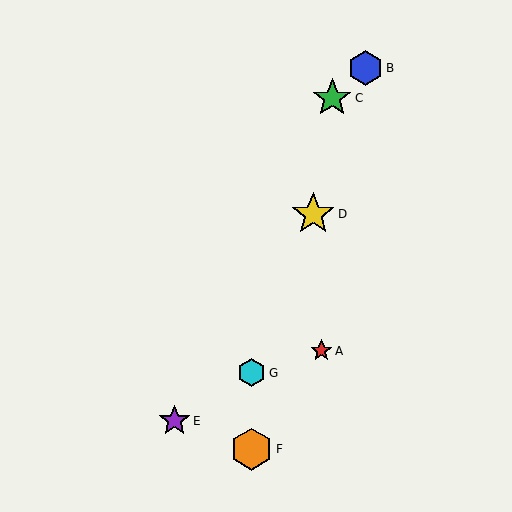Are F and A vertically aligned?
No, F is at x≈252 and A is at x≈321.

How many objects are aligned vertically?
2 objects (F, G) are aligned vertically.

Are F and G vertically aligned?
Yes, both are at x≈252.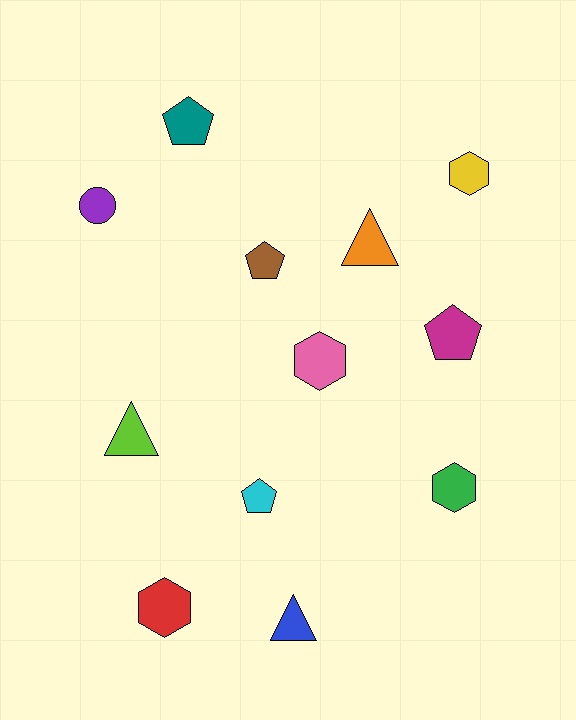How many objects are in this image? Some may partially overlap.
There are 12 objects.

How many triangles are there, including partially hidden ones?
There are 3 triangles.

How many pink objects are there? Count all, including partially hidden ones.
There is 1 pink object.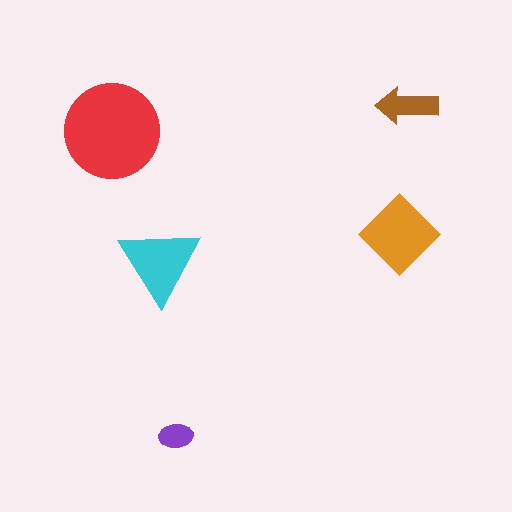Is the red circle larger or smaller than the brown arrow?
Larger.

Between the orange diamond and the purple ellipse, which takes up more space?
The orange diamond.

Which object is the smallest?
The purple ellipse.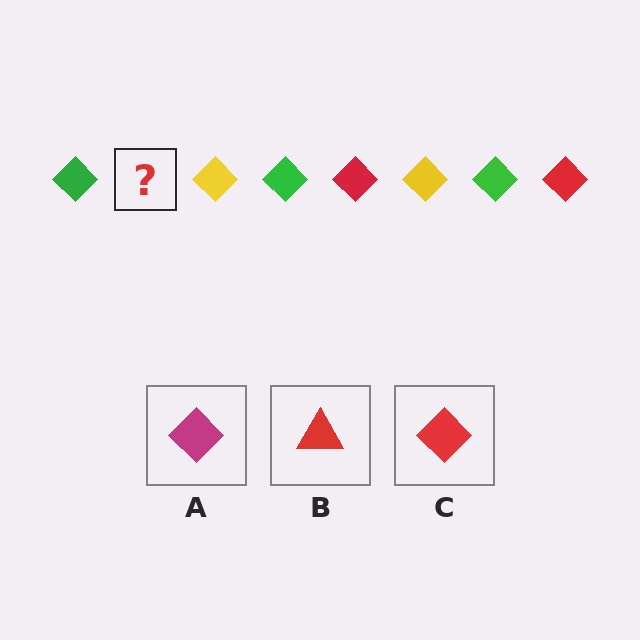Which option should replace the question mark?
Option C.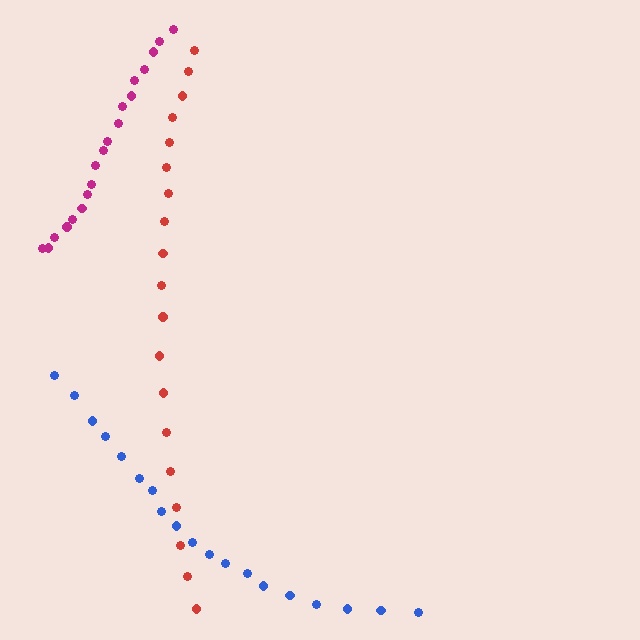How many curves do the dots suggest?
There are 3 distinct paths.